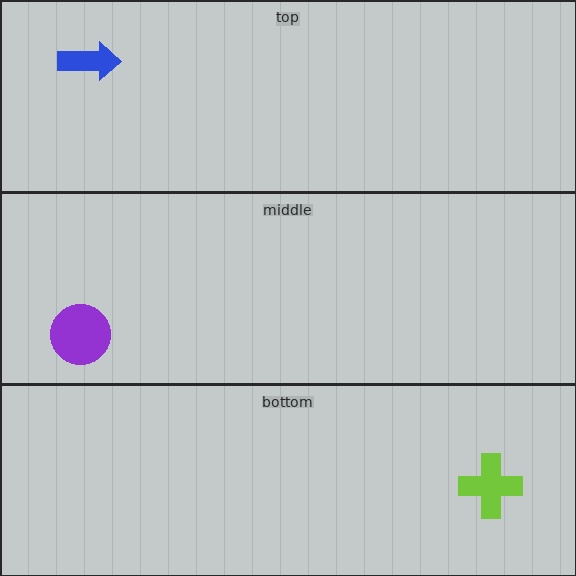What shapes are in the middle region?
The purple circle.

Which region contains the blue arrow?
The top region.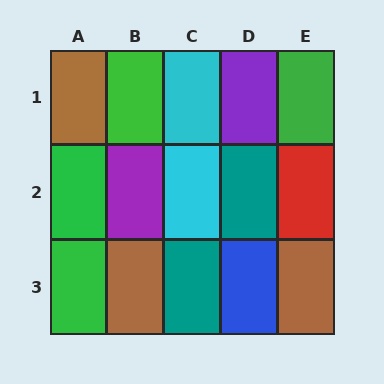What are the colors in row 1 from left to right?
Brown, green, cyan, purple, green.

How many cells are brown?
3 cells are brown.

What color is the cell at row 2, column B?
Purple.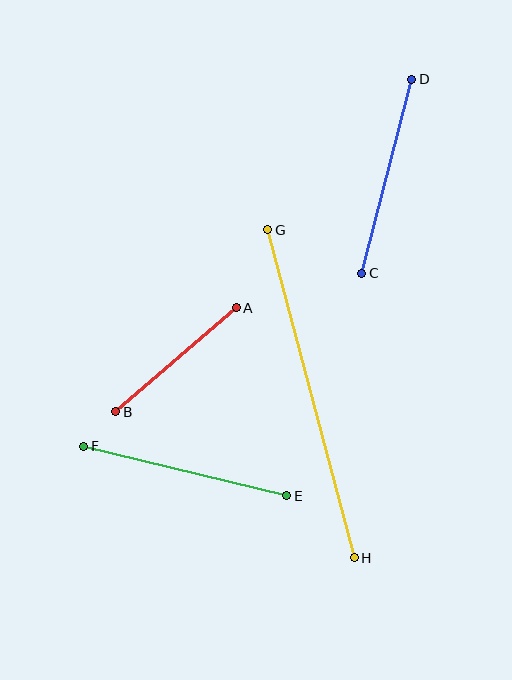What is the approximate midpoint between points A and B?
The midpoint is at approximately (176, 360) pixels.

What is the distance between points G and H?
The distance is approximately 339 pixels.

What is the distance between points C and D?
The distance is approximately 201 pixels.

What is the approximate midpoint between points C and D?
The midpoint is at approximately (387, 176) pixels.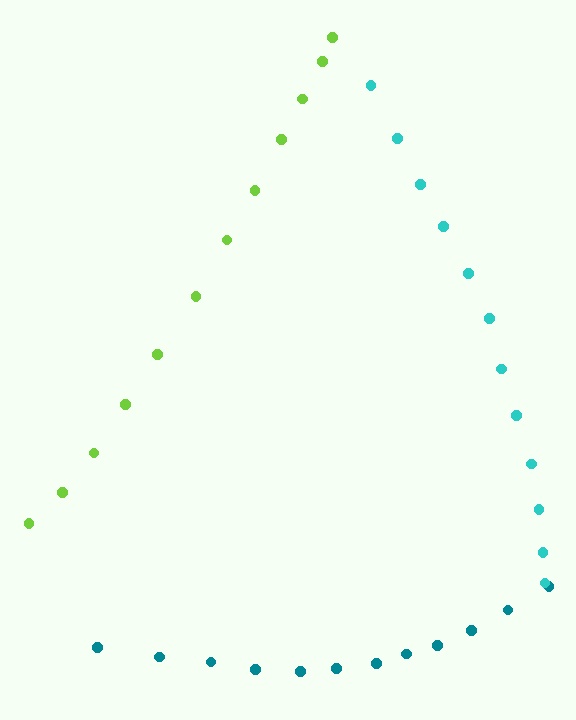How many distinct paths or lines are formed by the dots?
There are 3 distinct paths.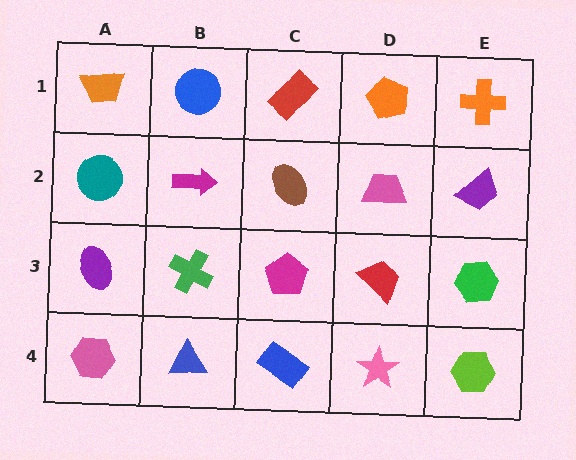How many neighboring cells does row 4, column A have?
2.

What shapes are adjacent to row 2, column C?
A red rectangle (row 1, column C), a magenta pentagon (row 3, column C), a magenta arrow (row 2, column B), a pink trapezoid (row 2, column D).